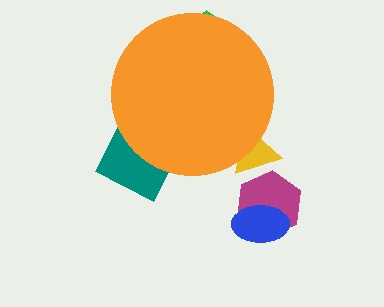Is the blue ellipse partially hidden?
No, the blue ellipse is fully visible.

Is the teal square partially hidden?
Yes, the teal square is partially hidden behind the orange circle.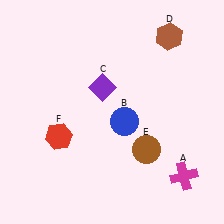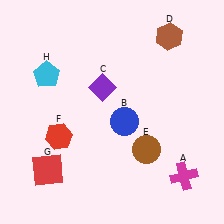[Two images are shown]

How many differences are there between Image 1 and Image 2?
There are 2 differences between the two images.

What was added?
A red square (G), a cyan pentagon (H) were added in Image 2.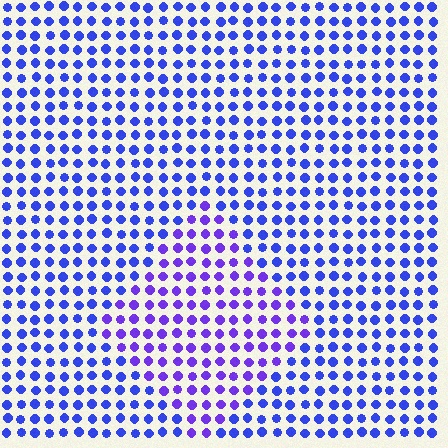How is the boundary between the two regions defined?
The boundary is defined purely by a slight shift in hue (about 28 degrees). Spacing, size, and orientation are identical on both sides.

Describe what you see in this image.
The image is filled with small blue elements in a uniform arrangement. A diamond-shaped region is visible where the elements are tinted to a slightly different hue, forming a subtle color boundary.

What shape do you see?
I see a diamond.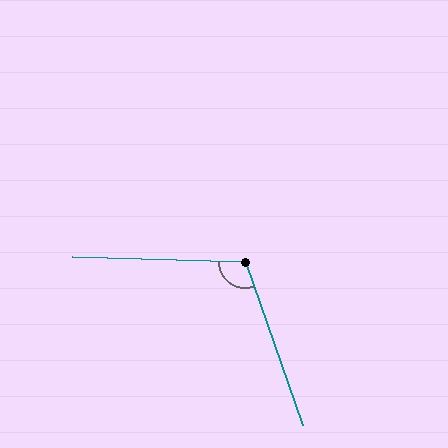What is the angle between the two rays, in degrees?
Approximately 111 degrees.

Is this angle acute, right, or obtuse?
It is obtuse.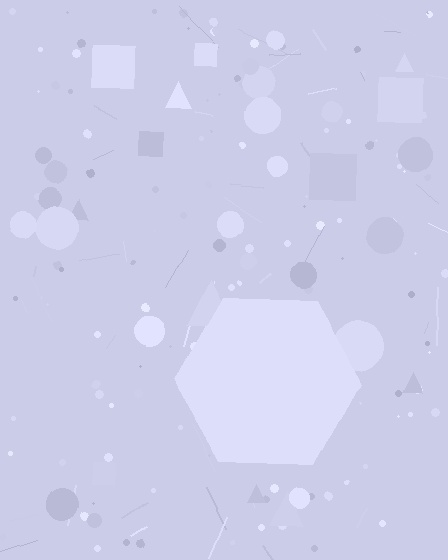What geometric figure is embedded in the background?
A hexagon is embedded in the background.